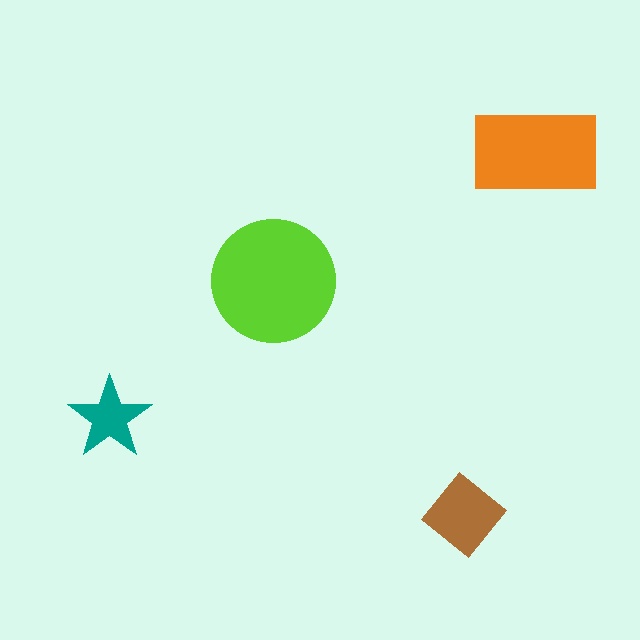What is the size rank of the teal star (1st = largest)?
4th.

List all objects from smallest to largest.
The teal star, the brown diamond, the orange rectangle, the lime circle.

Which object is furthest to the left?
The teal star is leftmost.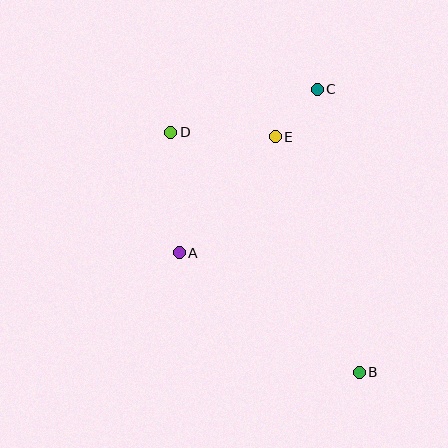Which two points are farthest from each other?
Points B and D are farthest from each other.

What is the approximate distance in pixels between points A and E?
The distance between A and E is approximately 150 pixels.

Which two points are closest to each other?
Points C and E are closest to each other.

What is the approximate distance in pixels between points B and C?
The distance between B and C is approximately 286 pixels.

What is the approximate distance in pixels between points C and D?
The distance between C and D is approximately 153 pixels.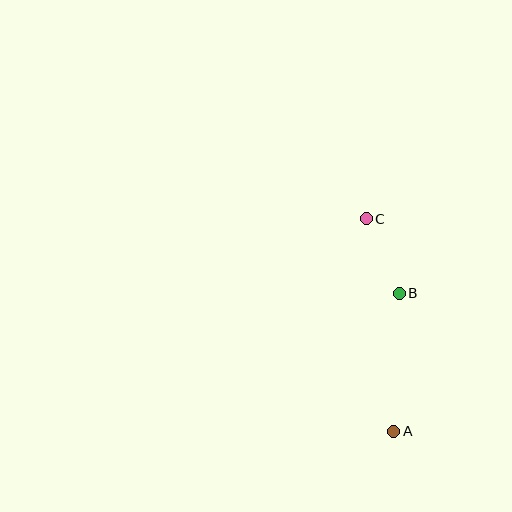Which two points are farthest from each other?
Points A and C are farthest from each other.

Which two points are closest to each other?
Points B and C are closest to each other.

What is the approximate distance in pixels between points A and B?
The distance between A and B is approximately 138 pixels.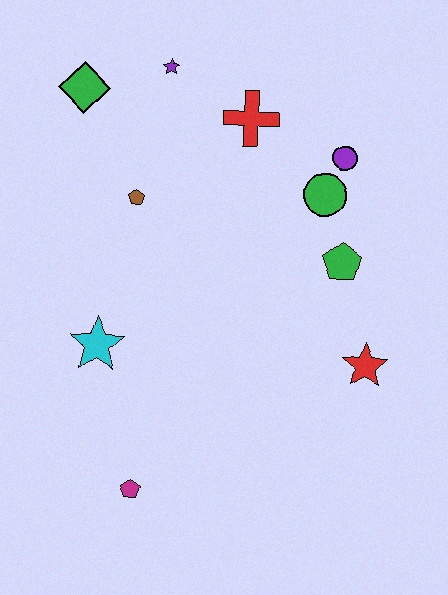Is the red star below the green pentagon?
Yes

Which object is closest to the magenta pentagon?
The cyan star is closest to the magenta pentagon.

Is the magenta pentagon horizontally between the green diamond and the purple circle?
Yes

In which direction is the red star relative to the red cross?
The red star is below the red cross.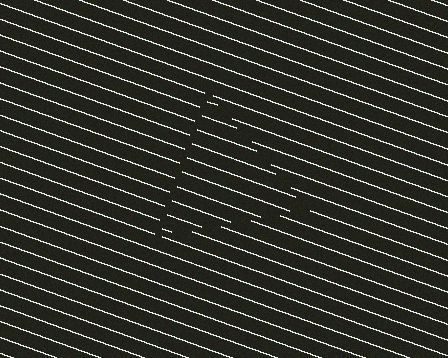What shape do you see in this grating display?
An illusory triangle. The interior of the shape contains the same grating, shifted by half a period — the contour is defined by the phase discontinuity where line-ends from the inner and outer gratings abut.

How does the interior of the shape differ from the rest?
The interior of the shape contains the same grating, shifted by half a period — the contour is defined by the phase discontinuity where line-ends from the inner and outer gratings abut.